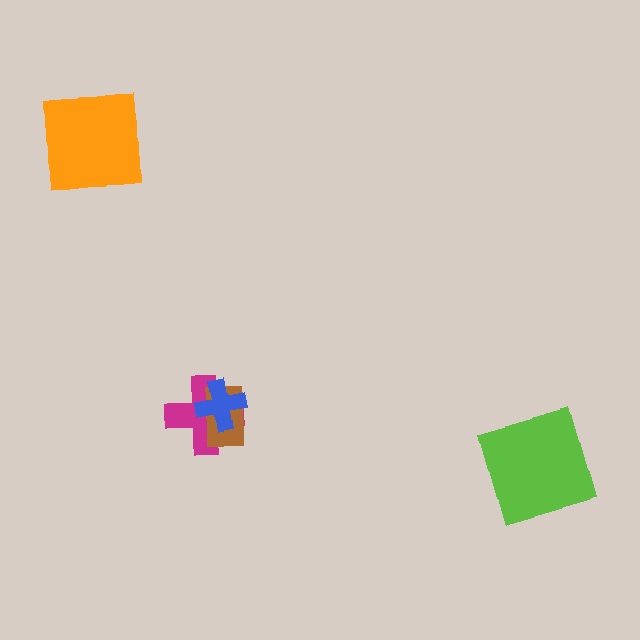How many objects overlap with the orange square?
0 objects overlap with the orange square.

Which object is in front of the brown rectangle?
The blue cross is in front of the brown rectangle.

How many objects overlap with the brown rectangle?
2 objects overlap with the brown rectangle.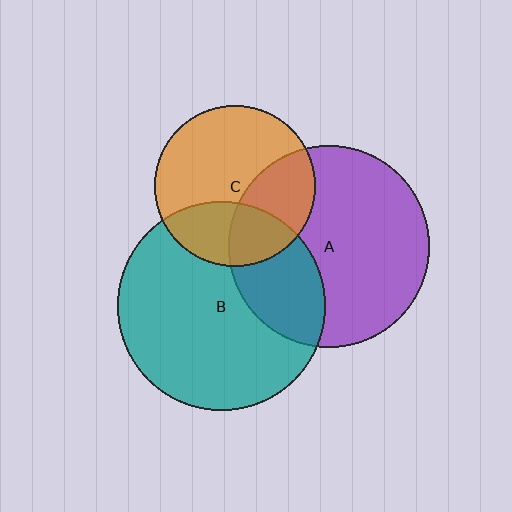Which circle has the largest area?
Circle B (teal).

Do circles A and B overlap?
Yes.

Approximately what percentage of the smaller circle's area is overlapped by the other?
Approximately 30%.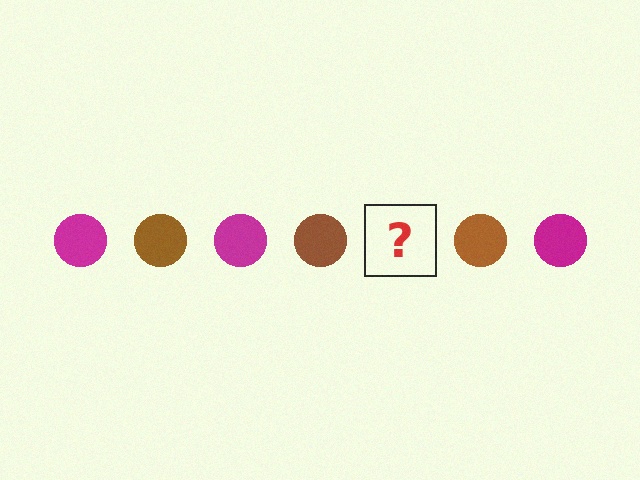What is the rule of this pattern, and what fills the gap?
The rule is that the pattern cycles through magenta, brown circles. The gap should be filled with a magenta circle.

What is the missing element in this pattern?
The missing element is a magenta circle.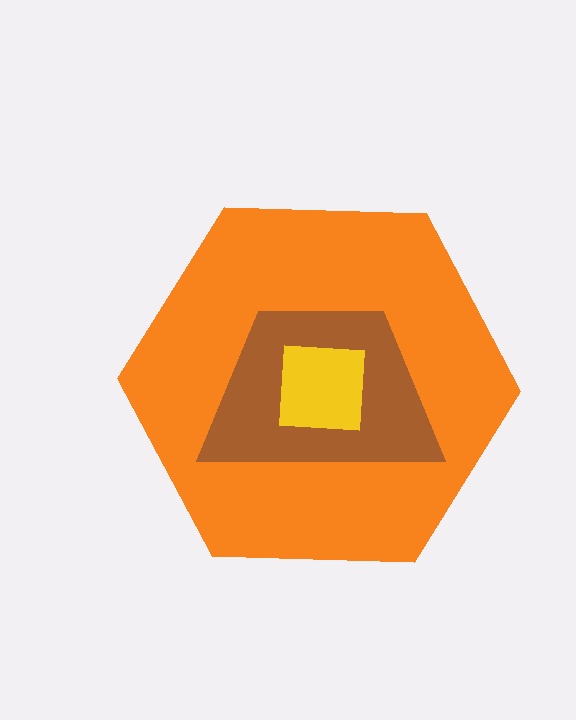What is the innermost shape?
The yellow square.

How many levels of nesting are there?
3.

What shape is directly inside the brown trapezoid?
The yellow square.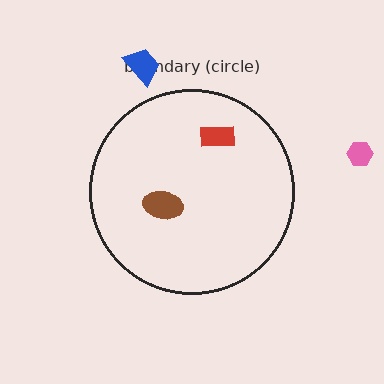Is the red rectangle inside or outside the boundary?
Inside.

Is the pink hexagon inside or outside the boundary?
Outside.